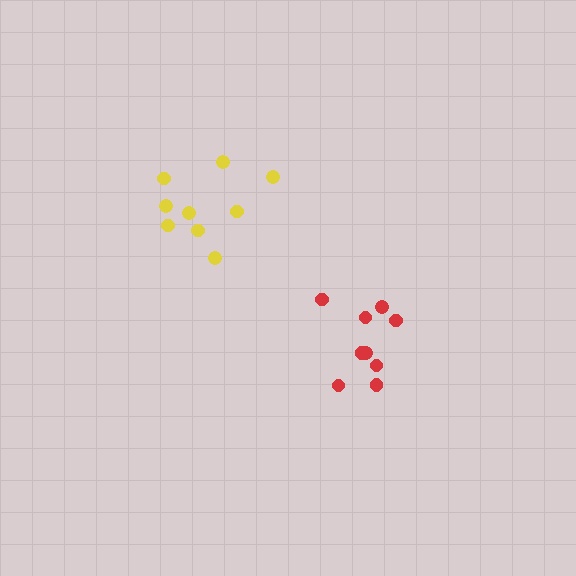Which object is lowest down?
The red cluster is bottommost.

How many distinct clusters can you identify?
There are 2 distinct clusters.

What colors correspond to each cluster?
The clusters are colored: red, yellow.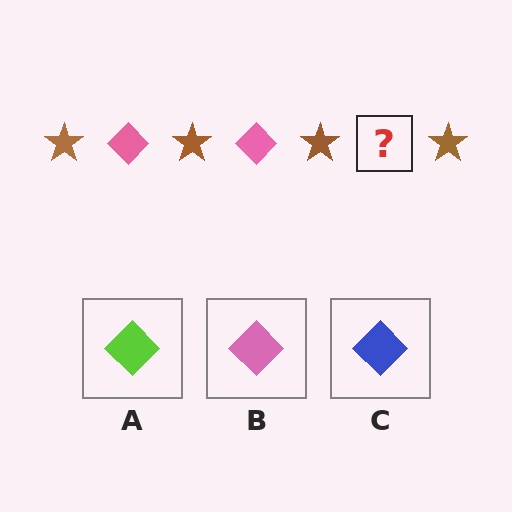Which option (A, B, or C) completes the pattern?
B.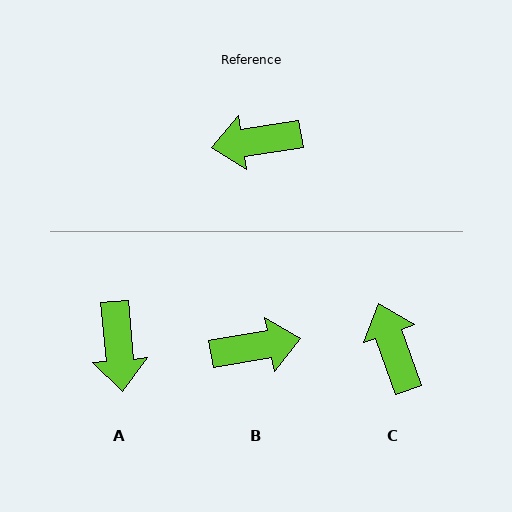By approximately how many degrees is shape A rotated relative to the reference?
Approximately 86 degrees counter-clockwise.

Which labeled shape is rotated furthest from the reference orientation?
B, about 179 degrees away.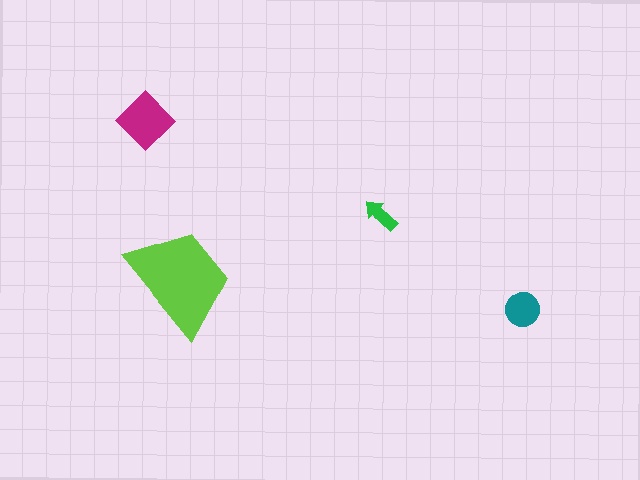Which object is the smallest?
The green arrow.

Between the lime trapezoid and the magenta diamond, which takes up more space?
The lime trapezoid.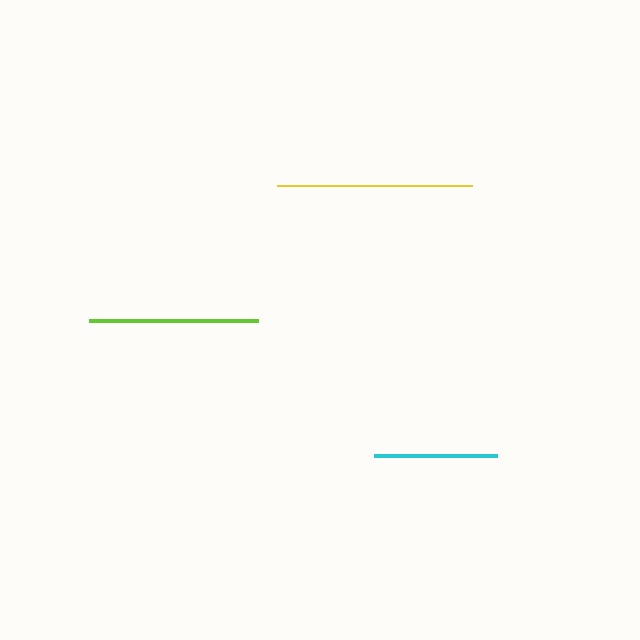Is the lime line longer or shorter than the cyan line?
The lime line is longer than the cyan line.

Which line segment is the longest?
The yellow line is the longest at approximately 195 pixels.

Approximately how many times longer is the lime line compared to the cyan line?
The lime line is approximately 1.4 times the length of the cyan line.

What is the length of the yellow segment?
The yellow segment is approximately 195 pixels long.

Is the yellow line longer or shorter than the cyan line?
The yellow line is longer than the cyan line.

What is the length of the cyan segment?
The cyan segment is approximately 123 pixels long.